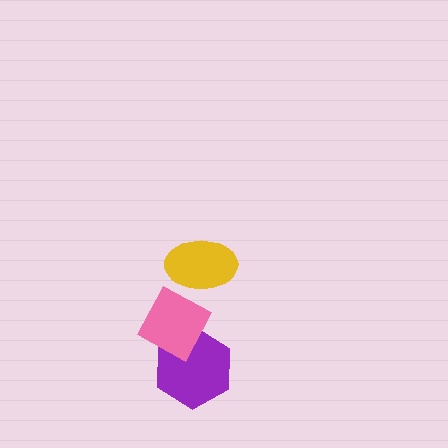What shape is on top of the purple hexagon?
The pink diamond is on top of the purple hexagon.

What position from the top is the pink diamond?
The pink diamond is 2nd from the top.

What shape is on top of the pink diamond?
The yellow ellipse is on top of the pink diamond.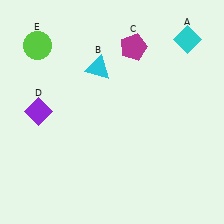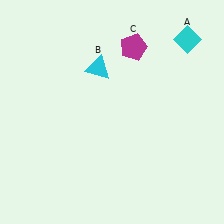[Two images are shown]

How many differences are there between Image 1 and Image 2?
There are 2 differences between the two images.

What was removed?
The purple diamond (D), the lime circle (E) were removed in Image 2.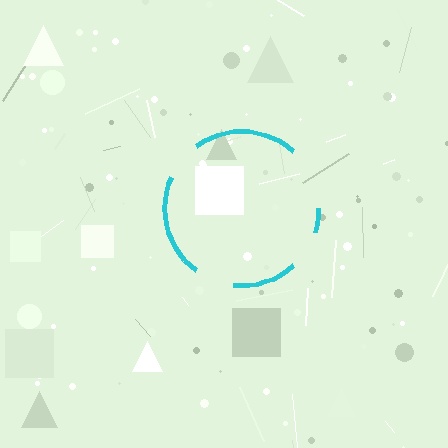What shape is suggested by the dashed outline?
The dashed outline suggests a circle.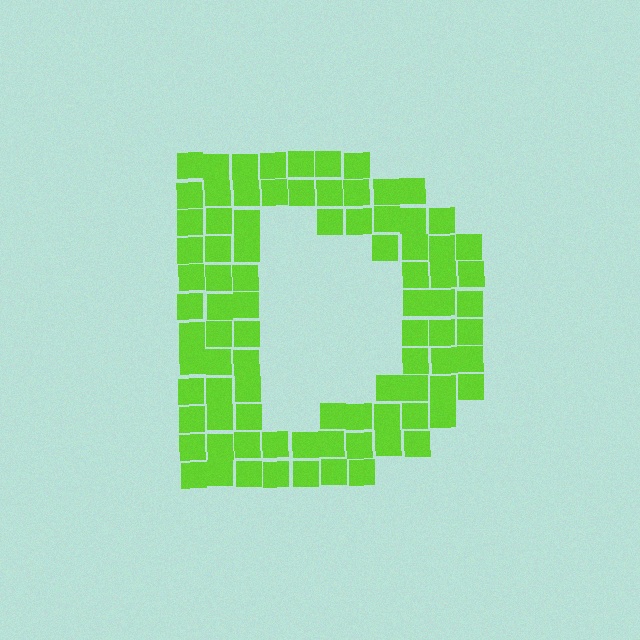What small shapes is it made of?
It is made of small squares.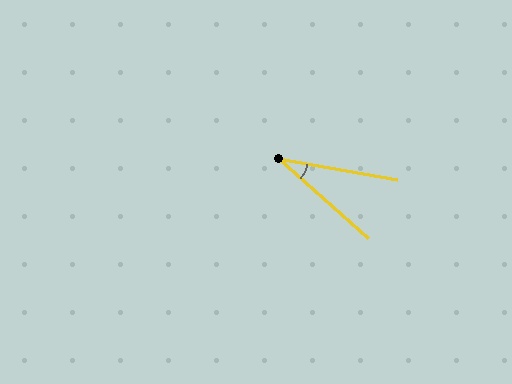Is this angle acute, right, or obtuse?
It is acute.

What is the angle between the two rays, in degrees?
Approximately 32 degrees.